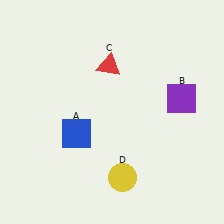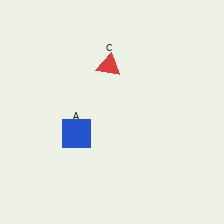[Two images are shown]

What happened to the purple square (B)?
The purple square (B) was removed in Image 2. It was in the top-right area of Image 1.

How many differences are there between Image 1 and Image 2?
There are 2 differences between the two images.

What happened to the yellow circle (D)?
The yellow circle (D) was removed in Image 2. It was in the bottom-right area of Image 1.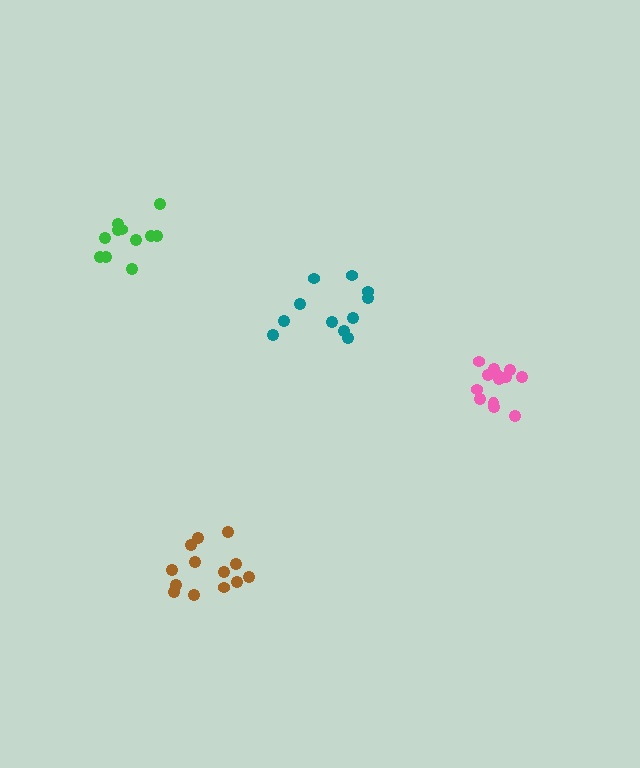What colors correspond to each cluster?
The clusters are colored: brown, teal, green, pink.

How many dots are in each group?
Group 1: 13 dots, Group 2: 11 dots, Group 3: 11 dots, Group 4: 13 dots (48 total).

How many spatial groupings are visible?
There are 4 spatial groupings.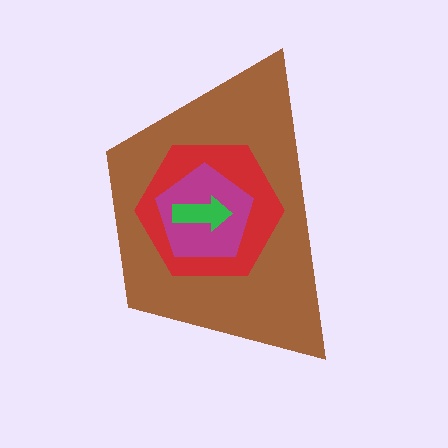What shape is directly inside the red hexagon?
The magenta pentagon.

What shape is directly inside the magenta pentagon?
The green arrow.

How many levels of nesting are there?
4.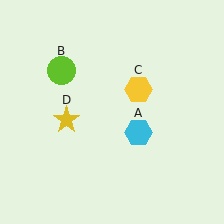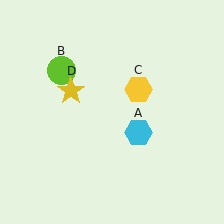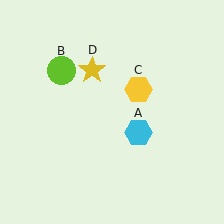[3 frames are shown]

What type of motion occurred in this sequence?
The yellow star (object D) rotated clockwise around the center of the scene.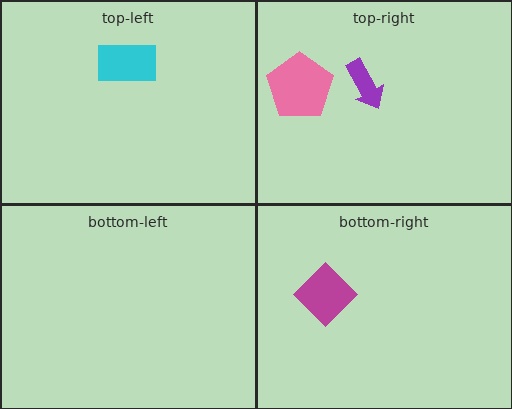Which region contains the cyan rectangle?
The top-left region.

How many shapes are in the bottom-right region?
1.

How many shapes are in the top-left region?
1.